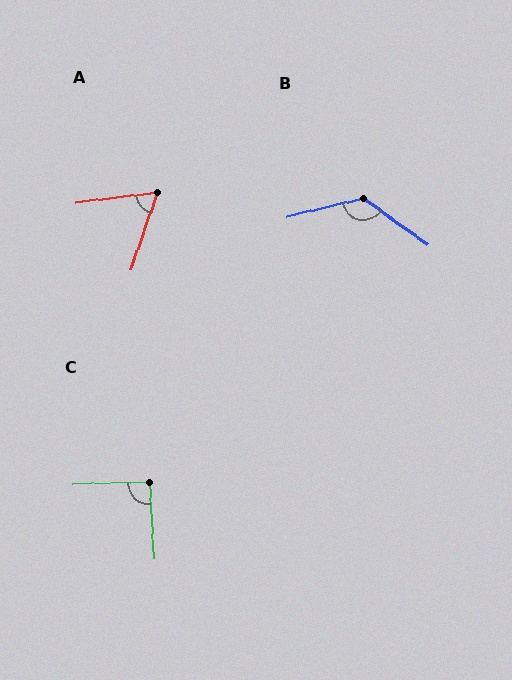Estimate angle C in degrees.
Approximately 91 degrees.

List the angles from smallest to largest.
A (64°), C (91°), B (131°).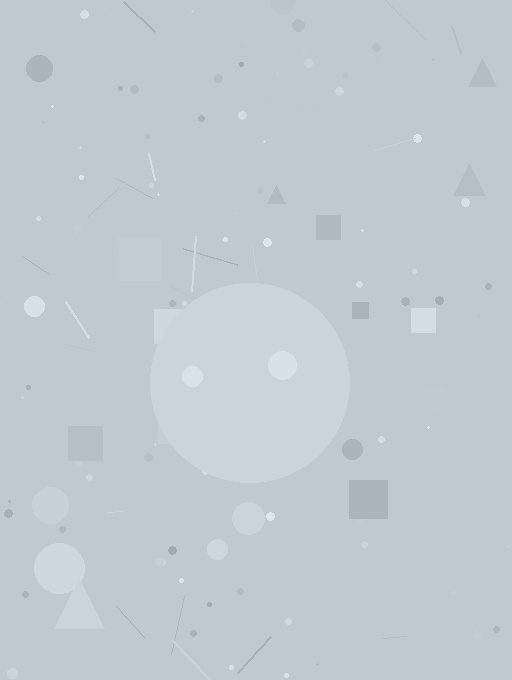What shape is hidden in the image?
A circle is hidden in the image.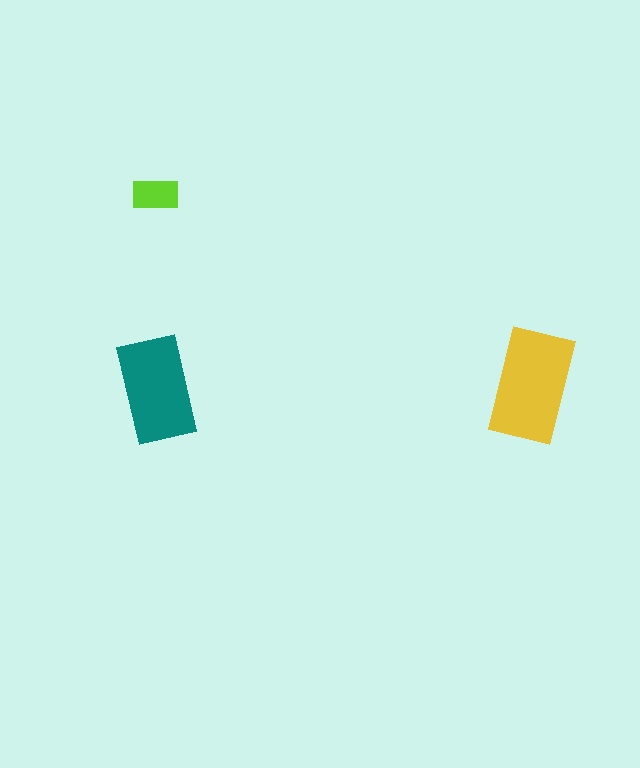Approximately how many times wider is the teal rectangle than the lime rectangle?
About 2.5 times wider.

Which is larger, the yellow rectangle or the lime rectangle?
The yellow one.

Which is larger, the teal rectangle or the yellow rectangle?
The yellow one.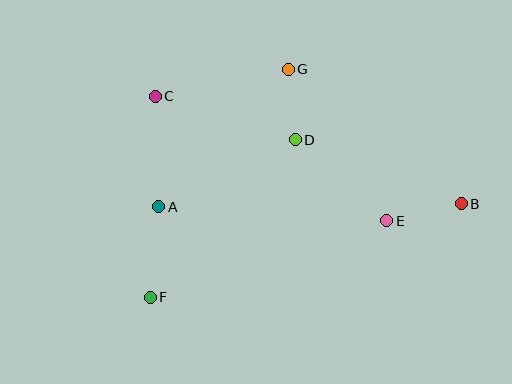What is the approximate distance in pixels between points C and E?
The distance between C and E is approximately 263 pixels.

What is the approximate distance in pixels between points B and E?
The distance between B and E is approximately 77 pixels.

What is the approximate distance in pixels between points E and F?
The distance between E and F is approximately 248 pixels.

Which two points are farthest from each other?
Points B and F are farthest from each other.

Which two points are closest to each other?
Points D and G are closest to each other.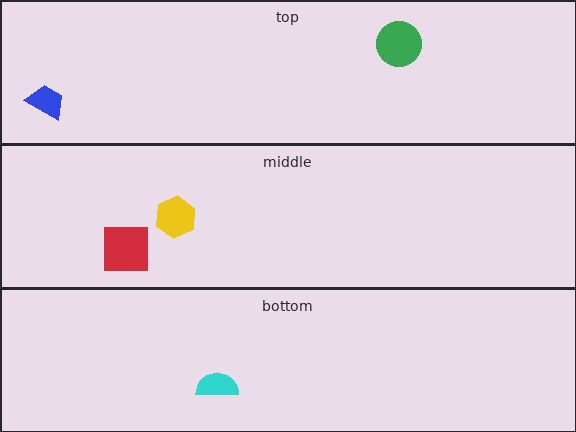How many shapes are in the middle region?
2.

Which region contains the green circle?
The top region.